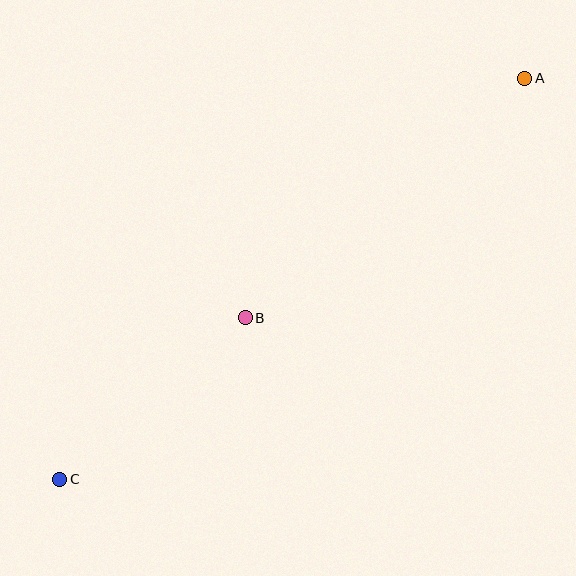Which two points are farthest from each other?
Points A and C are farthest from each other.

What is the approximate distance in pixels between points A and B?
The distance between A and B is approximately 368 pixels.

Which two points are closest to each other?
Points B and C are closest to each other.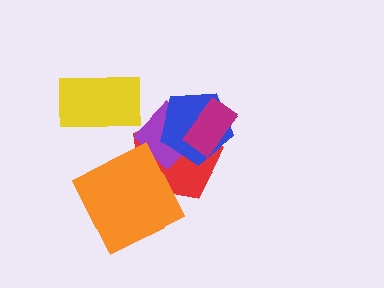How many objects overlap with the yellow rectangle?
0 objects overlap with the yellow rectangle.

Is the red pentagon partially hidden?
Yes, it is partially covered by another shape.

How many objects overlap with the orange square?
1 object overlaps with the orange square.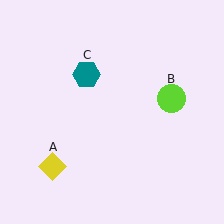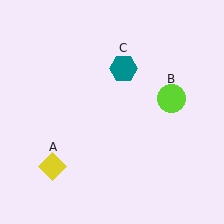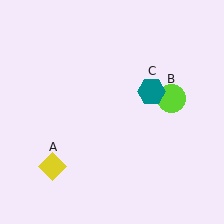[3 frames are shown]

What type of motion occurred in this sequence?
The teal hexagon (object C) rotated clockwise around the center of the scene.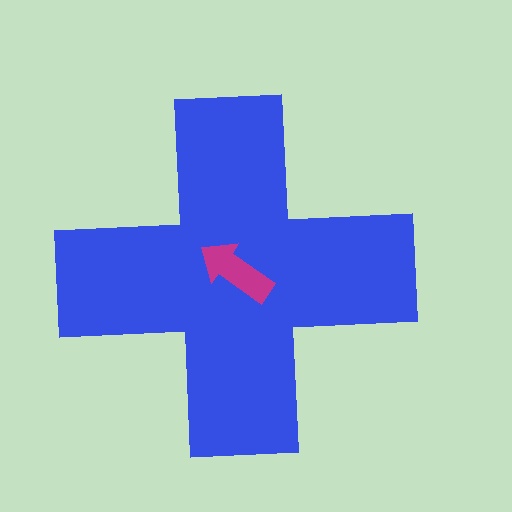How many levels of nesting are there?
2.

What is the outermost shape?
The blue cross.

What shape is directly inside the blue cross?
The magenta arrow.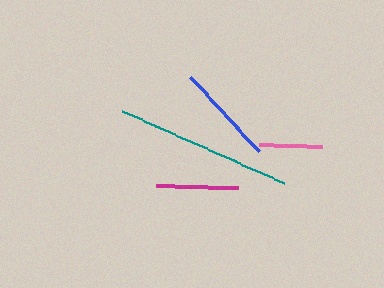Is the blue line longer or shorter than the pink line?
The blue line is longer than the pink line.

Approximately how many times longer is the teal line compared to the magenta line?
The teal line is approximately 2.2 times the length of the magenta line.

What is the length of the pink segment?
The pink segment is approximately 63 pixels long.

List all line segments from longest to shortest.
From longest to shortest: teal, blue, magenta, pink.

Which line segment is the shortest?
The pink line is the shortest at approximately 63 pixels.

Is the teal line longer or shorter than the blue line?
The teal line is longer than the blue line.